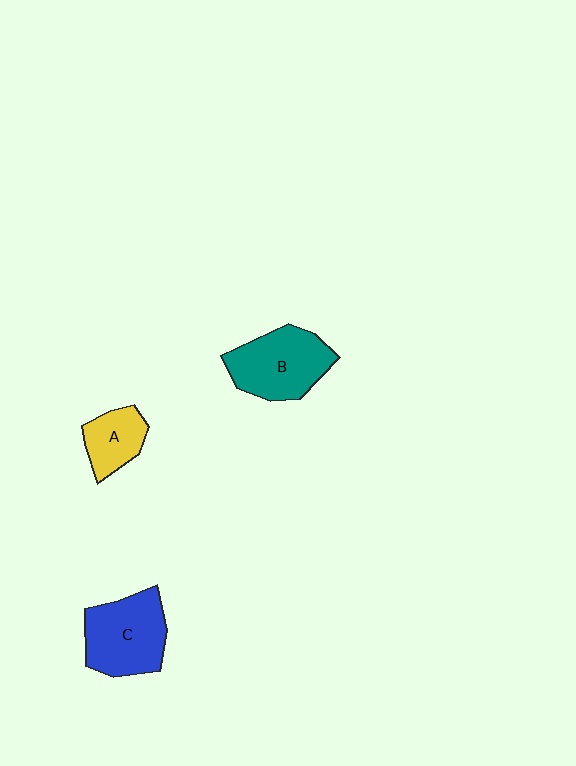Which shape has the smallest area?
Shape A (yellow).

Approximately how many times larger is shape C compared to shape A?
Approximately 1.8 times.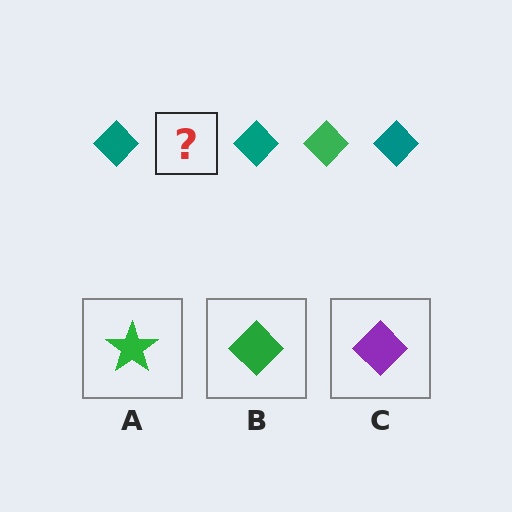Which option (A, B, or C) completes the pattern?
B.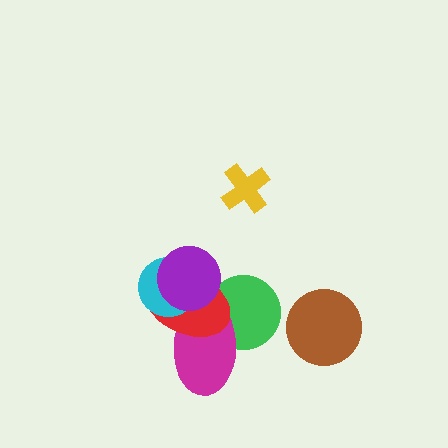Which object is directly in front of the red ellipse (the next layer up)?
The cyan circle is directly in front of the red ellipse.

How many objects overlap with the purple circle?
2 objects overlap with the purple circle.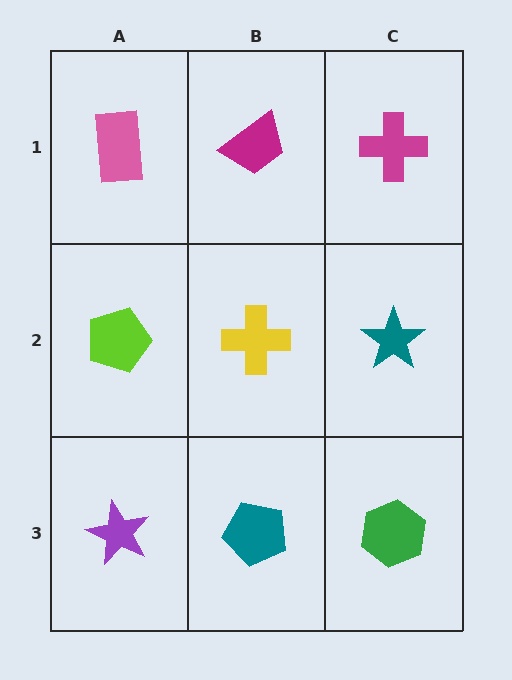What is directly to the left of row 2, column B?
A lime pentagon.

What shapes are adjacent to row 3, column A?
A lime pentagon (row 2, column A), a teal pentagon (row 3, column B).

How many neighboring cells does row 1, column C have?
2.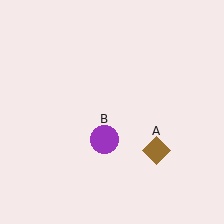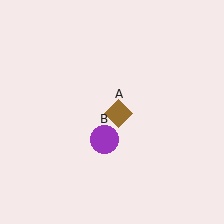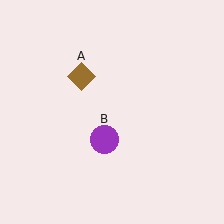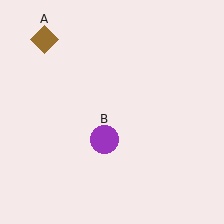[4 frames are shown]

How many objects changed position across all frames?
1 object changed position: brown diamond (object A).